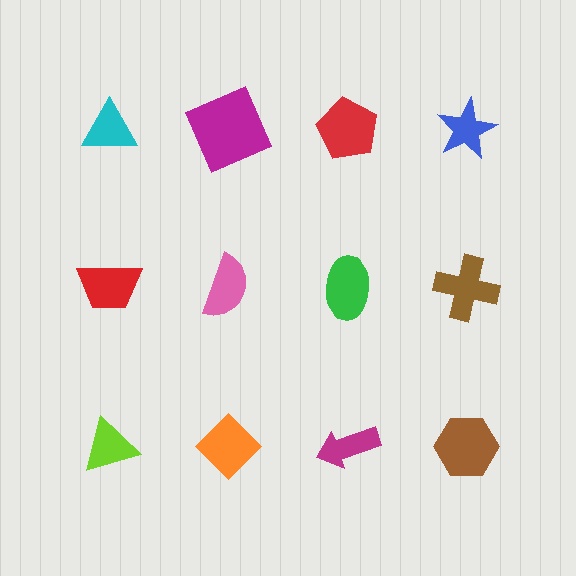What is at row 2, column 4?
A brown cross.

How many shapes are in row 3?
4 shapes.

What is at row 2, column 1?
A red trapezoid.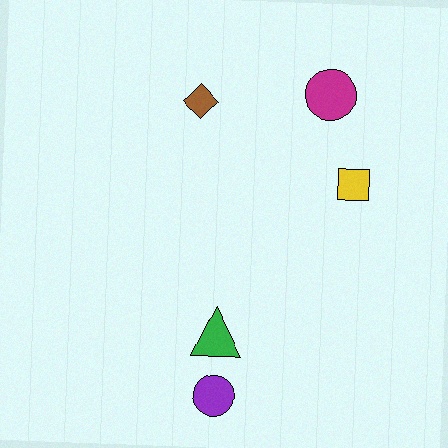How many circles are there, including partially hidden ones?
There are 2 circles.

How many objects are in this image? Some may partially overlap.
There are 5 objects.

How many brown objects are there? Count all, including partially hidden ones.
There is 1 brown object.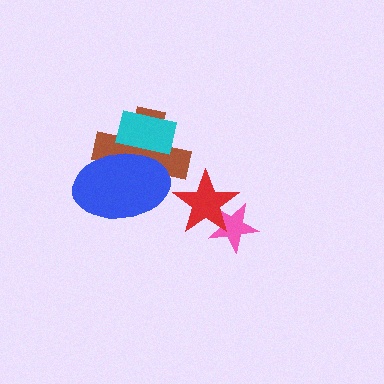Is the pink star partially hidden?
Yes, it is partially covered by another shape.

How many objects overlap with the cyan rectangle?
2 objects overlap with the cyan rectangle.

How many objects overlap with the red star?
1 object overlaps with the red star.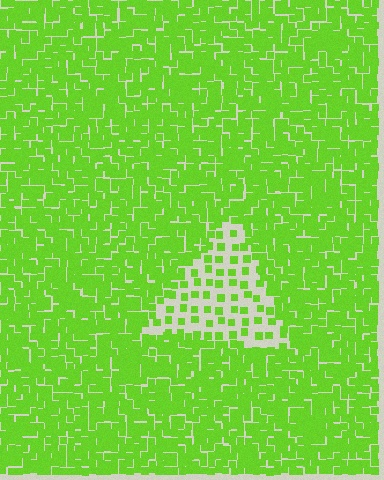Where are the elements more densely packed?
The elements are more densely packed outside the triangle boundary.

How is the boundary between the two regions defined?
The boundary is defined by a change in element density (approximately 2.9x ratio). All elements are the same color, size, and shape.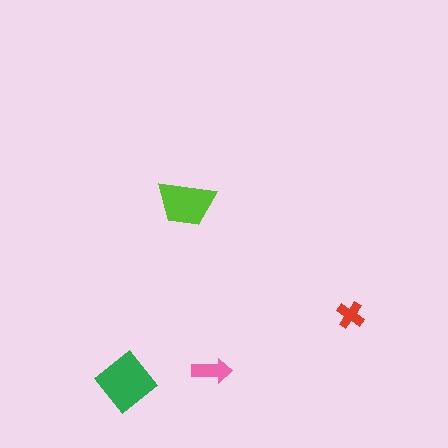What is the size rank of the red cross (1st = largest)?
4th.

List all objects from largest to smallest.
The green diamond, the lime trapezoid, the pink arrow, the red cross.